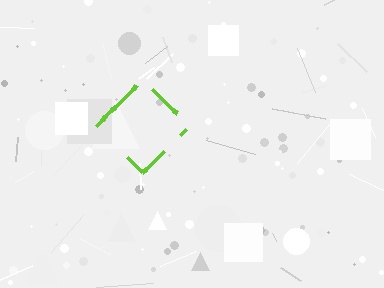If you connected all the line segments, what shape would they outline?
They would outline a diamond.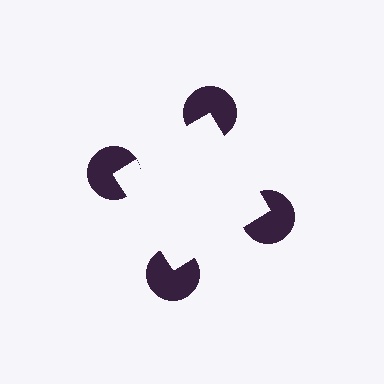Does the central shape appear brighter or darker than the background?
It typically appears slightly brighter than the background, even though no actual brightness change is drawn.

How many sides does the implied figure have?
4 sides.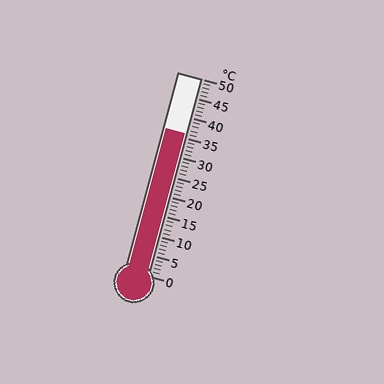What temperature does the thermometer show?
The thermometer shows approximately 36°C.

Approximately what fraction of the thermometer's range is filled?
The thermometer is filled to approximately 70% of its range.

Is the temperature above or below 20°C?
The temperature is above 20°C.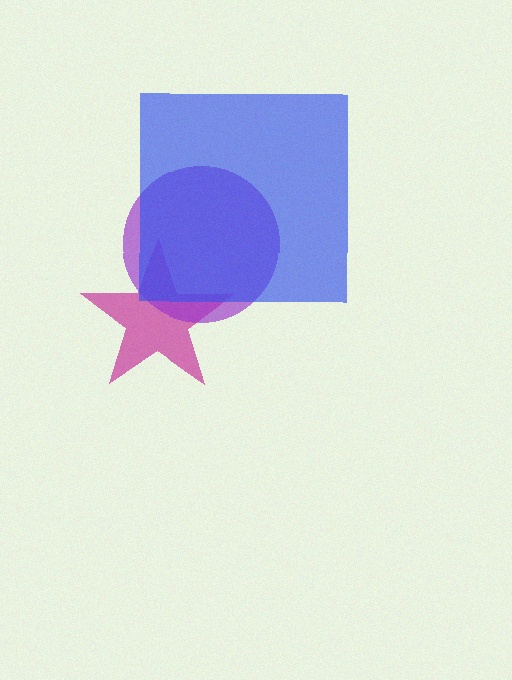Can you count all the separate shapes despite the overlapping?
Yes, there are 3 separate shapes.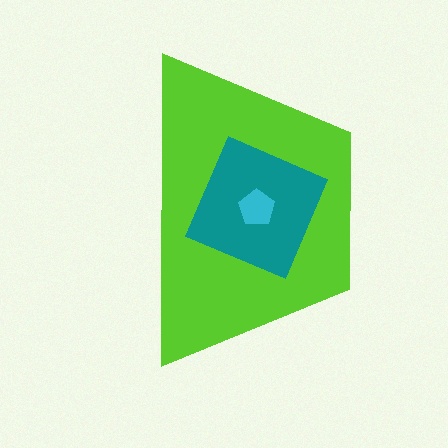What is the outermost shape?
The lime trapezoid.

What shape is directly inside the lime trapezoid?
The teal diamond.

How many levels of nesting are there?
3.